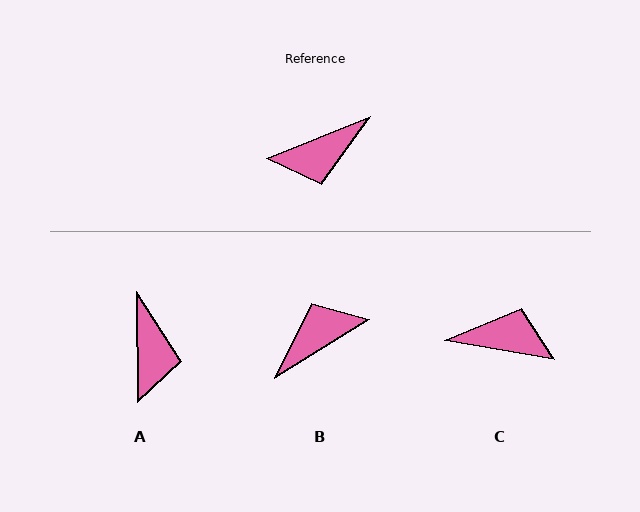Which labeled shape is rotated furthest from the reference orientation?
B, about 170 degrees away.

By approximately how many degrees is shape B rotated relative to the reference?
Approximately 170 degrees clockwise.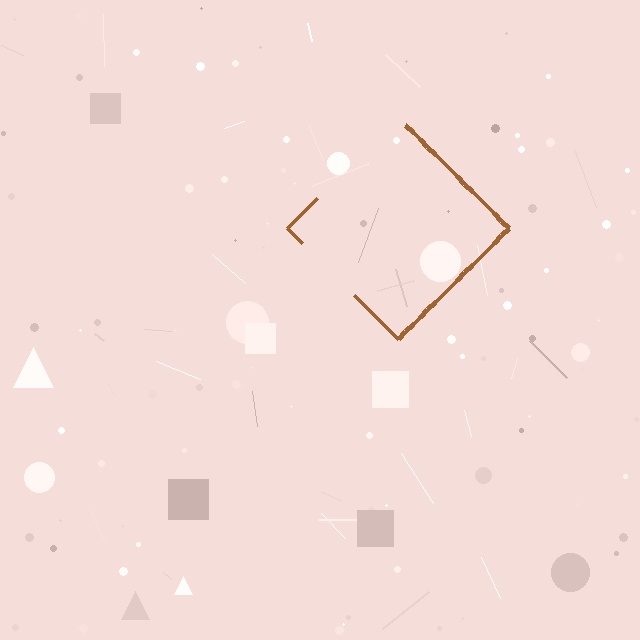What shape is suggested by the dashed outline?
The dashed outline suggests a diamond.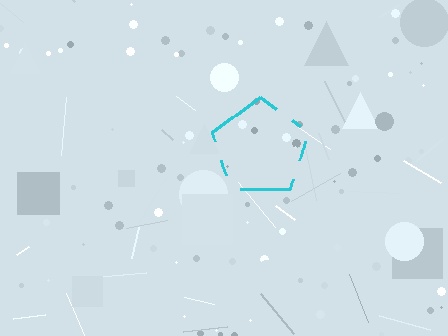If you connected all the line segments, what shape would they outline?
They would outline a pentagon.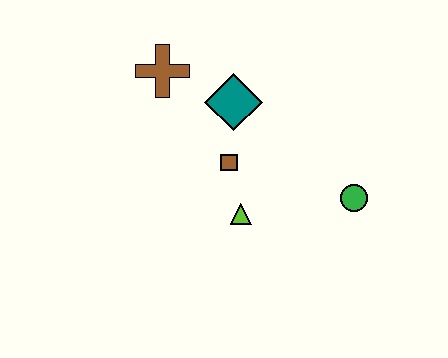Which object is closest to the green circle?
The lime triangle is closest to the green circle.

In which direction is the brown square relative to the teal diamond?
The brown square is below the teal diamond.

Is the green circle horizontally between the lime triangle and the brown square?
No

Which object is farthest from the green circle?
The brown cross is farthest from the green circle.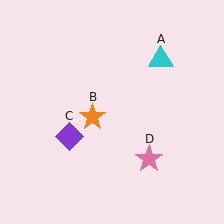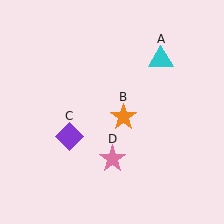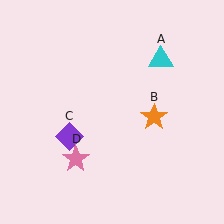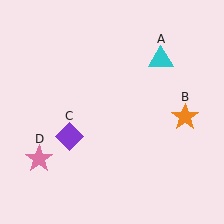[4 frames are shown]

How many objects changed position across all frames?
2 objects changed position: orange star (object B), pink star (object D).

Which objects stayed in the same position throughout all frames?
Cyan triangle (object A) and purple diamond (object C) remained stationary.